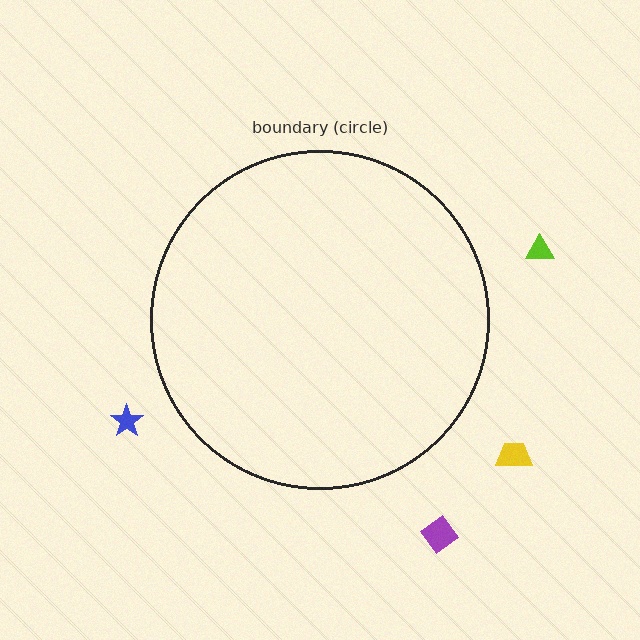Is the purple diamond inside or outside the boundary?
Outside.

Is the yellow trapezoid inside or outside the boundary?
Outside.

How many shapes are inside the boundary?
0 inside, 4 outside.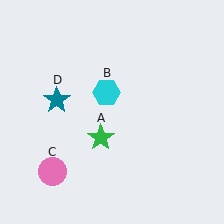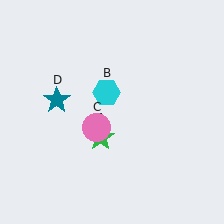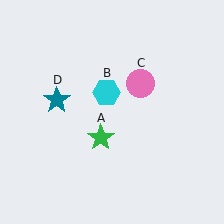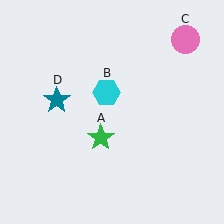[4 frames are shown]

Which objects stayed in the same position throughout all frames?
Green star (object A) and cyan hexagon (object B) and teal star (object D) remained stationary.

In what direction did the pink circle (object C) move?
The pink circle (object C) moved up and to the right.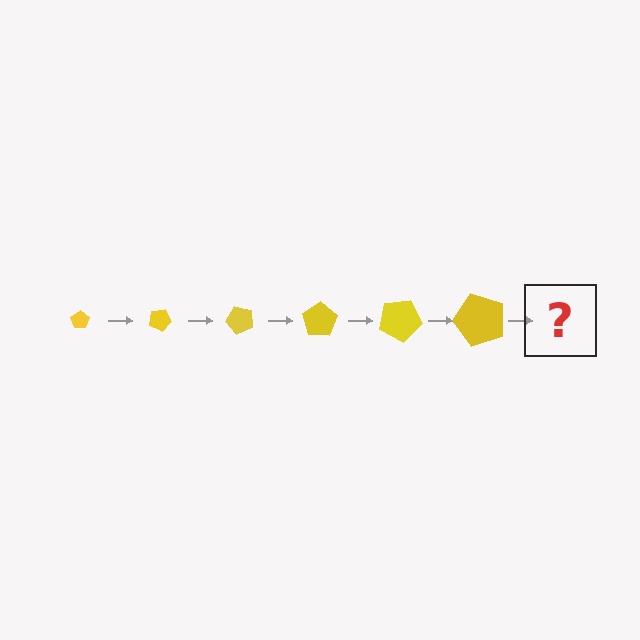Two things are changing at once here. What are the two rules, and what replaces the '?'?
The two rules are that the pentagon grows larger each step and it rotates 25 degrees each step. The '?' should be a pentagon, larger than the previous one and rotated 150 degrees from the start.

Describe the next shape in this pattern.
It should be a pentagon, larger than the previous one and rotated 150 degrees from the start.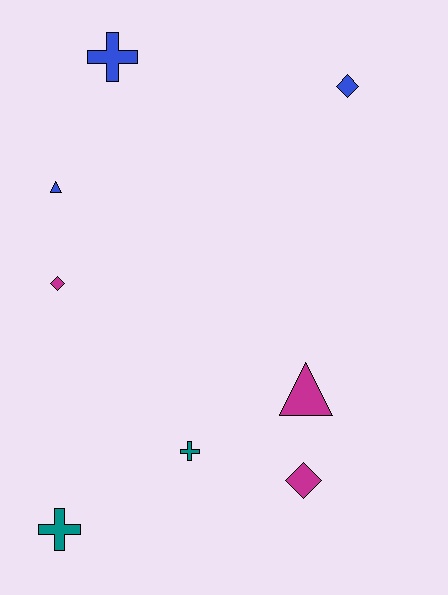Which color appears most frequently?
Magenta, with 3 objects.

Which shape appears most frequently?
Cross, with 3 objects.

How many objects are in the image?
There are 8 objects.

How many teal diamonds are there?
There are no teal diamonds.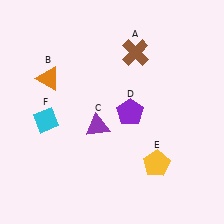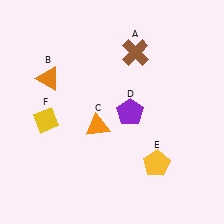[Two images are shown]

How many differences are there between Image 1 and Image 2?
There are 2 differences between the two images.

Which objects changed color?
C changed from purple to orange. F changed from cyan to yellow.